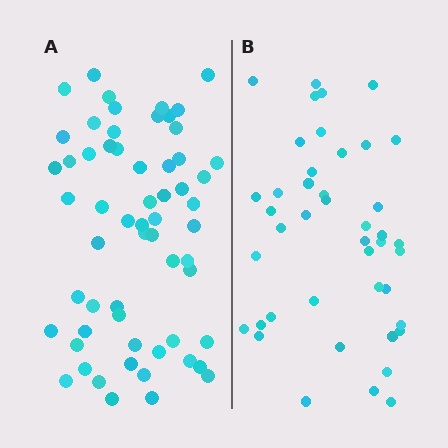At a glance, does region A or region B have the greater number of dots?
Region A (the left region) has more dots.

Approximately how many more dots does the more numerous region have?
Region A has approximately 15 more dots than region B.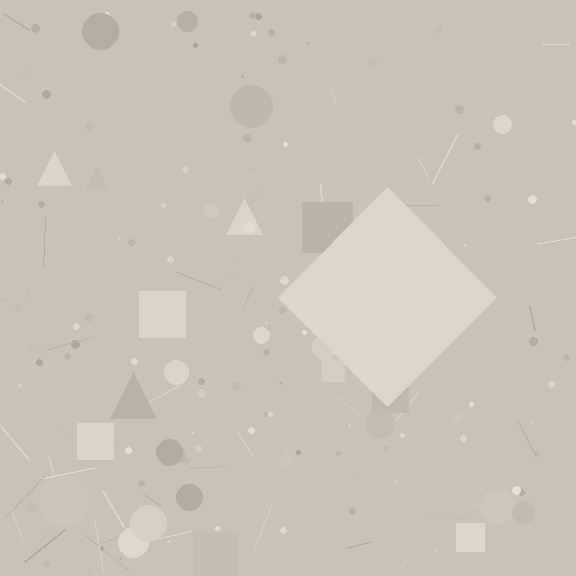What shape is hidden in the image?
A diamond is hidden in the image.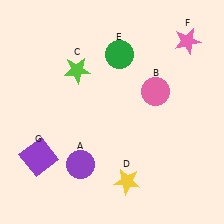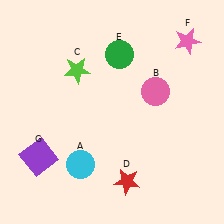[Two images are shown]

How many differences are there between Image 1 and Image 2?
There are 2 differences between the two images.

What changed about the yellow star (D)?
In Image 1, D is yellow. In Image 2, it changed to red.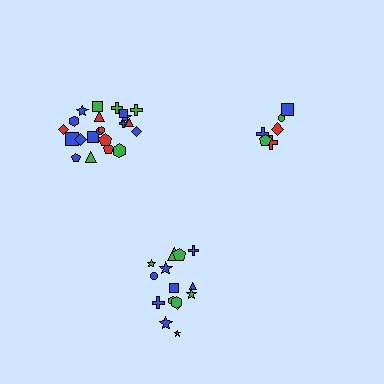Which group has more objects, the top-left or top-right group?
The top-left group.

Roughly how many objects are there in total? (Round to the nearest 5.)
Roughly 45 objects in total.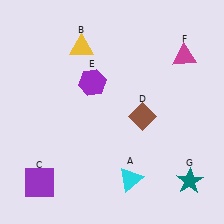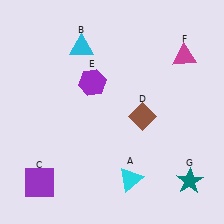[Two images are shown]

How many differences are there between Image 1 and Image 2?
There is 1 difference between the two images.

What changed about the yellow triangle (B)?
In Image 1, B is yellow. In Image 2, it changed to cyan.